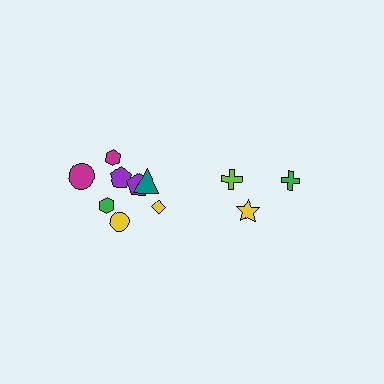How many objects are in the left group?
There are 8 objects.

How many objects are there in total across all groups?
There are 11 objects.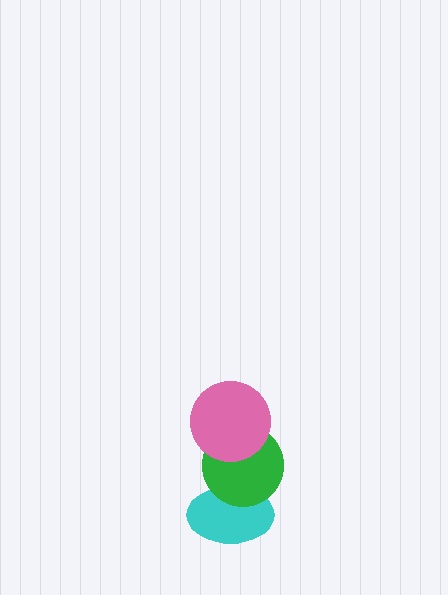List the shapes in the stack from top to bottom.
From top to bottom: the pink circle, the green circle, the cyan ellipse.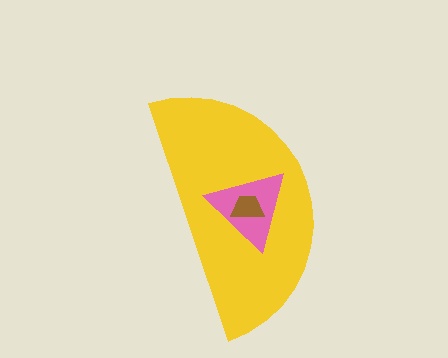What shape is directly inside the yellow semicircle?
The pink triangle.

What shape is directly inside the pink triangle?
The brown trapezoid.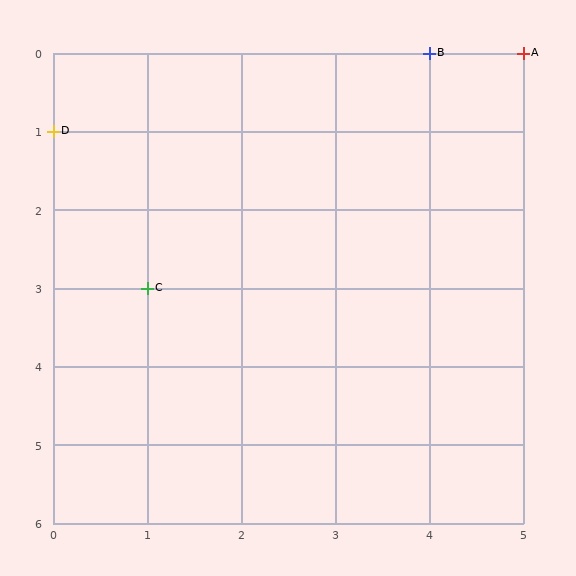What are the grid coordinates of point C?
Point C is at grid coordinates (1, 3).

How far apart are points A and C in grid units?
Points A and C are 4 columns and 3 rows apart (about 5.0 grid units diagonally).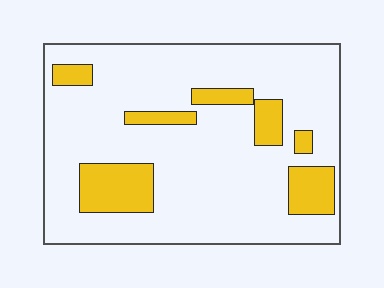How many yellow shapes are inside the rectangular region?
7.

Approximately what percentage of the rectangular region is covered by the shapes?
Approximately 20%.